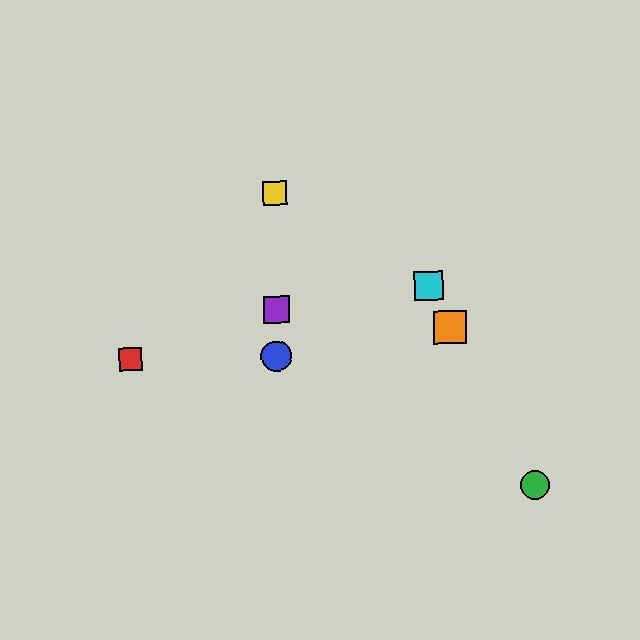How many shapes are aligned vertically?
3 shapes (the blue circle, the yellow square, the purple square) are aligned vertically.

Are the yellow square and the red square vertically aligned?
No, the yellow square is at x≈275 and the red square is at x≈130.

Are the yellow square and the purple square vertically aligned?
Yes, both are at x≈275.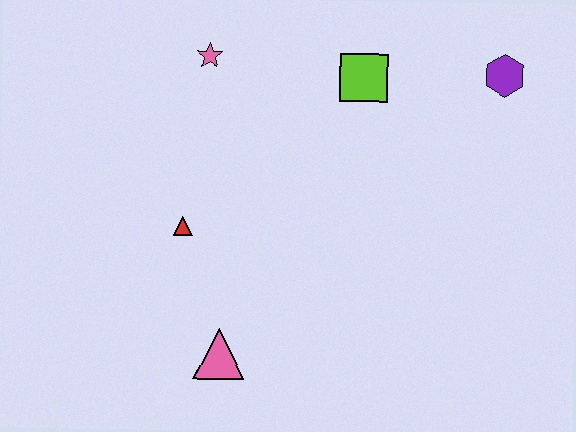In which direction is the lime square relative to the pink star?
The lime square is to the right of the pink star.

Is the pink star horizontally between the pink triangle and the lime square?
No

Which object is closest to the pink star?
The lime square is closest to the pink star.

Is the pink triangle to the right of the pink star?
Yes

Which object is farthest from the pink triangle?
The purple hexagon is farthest from the pink triangle.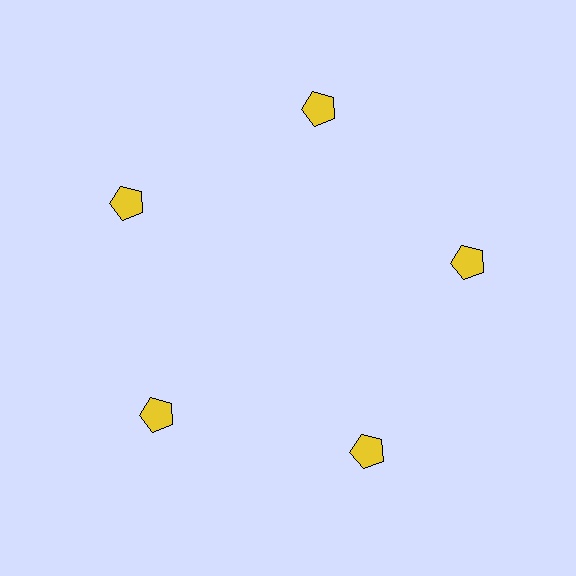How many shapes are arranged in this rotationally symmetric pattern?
There are 5 shapes, arranged in 5 groups of 1.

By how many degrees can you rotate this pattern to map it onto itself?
The pattern maps onto itself every 72 degrees of rotation.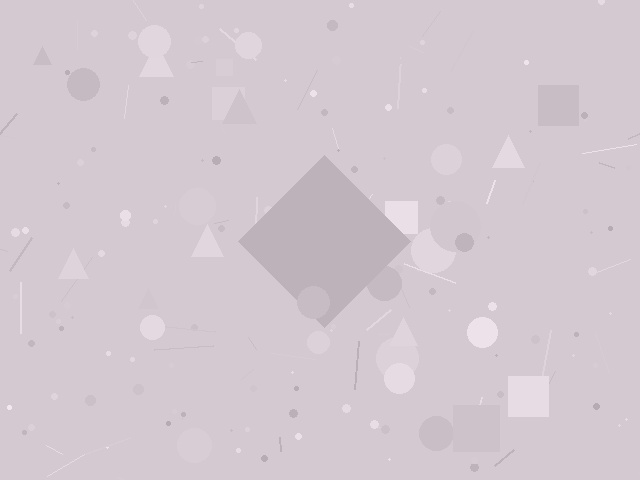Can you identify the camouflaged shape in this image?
The camouflaged shape is a diamond.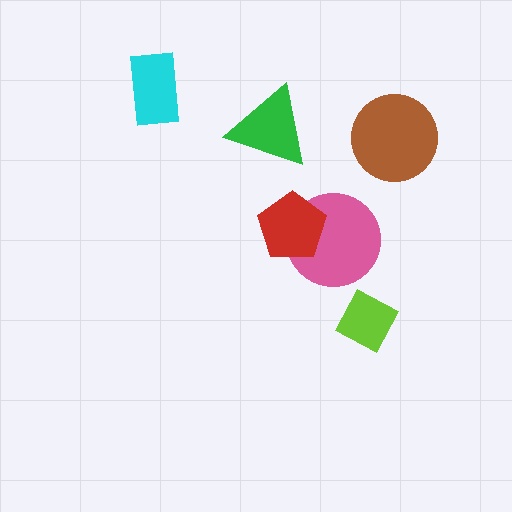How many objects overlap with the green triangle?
0 objects overlap with the green triangle.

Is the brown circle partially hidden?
No, no other shape covers it.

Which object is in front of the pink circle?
The red pentagon is in front of the pink circle.